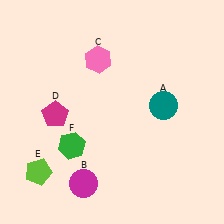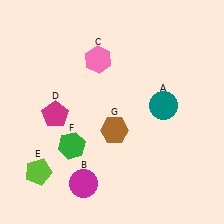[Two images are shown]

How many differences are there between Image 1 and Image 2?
There is 1 difference between the two images.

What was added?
A brown hexagon (G) was added in Image 2.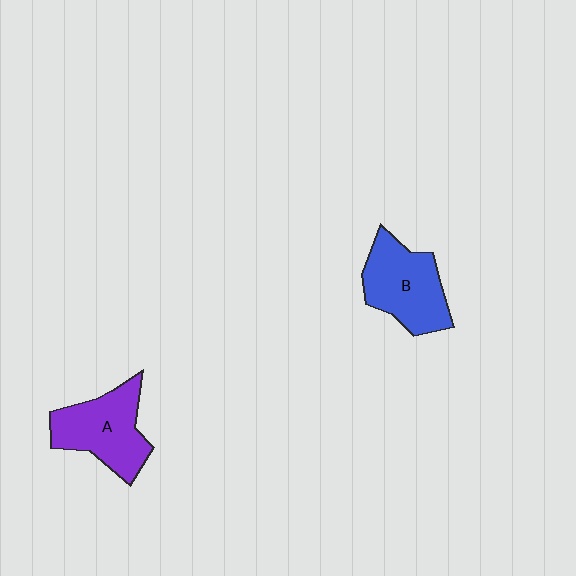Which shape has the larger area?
Shape B (blue).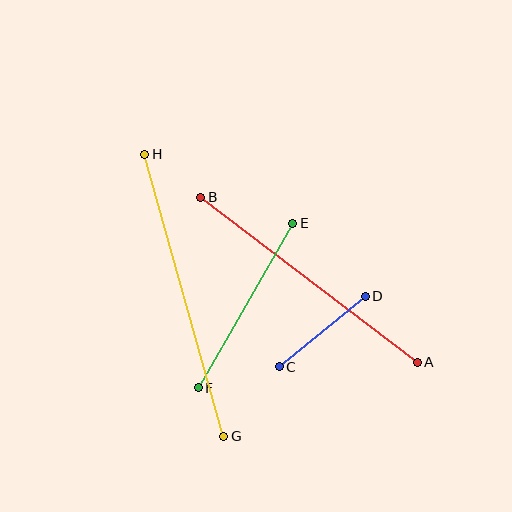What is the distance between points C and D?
The distance is approximately 111 pixels.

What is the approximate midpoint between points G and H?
The midpoint is at approximately (184, 295) pixels.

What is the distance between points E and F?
The distance is approximately 190 pixels.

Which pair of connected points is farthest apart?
Points G and H are farthest apart.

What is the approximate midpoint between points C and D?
The midpoint is at approximately (322, 332) pixels.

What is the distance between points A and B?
The distance is approximately 272 pixels.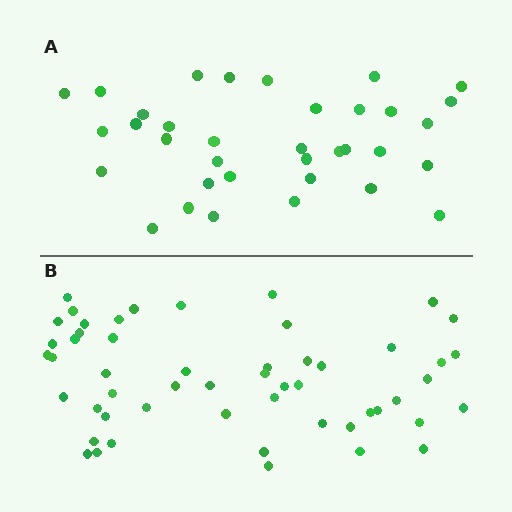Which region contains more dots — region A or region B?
Region B (the bottom region) has more dots.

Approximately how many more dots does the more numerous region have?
Region B has approximately 20 more dots than region A.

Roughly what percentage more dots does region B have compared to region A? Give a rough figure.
About 50% more.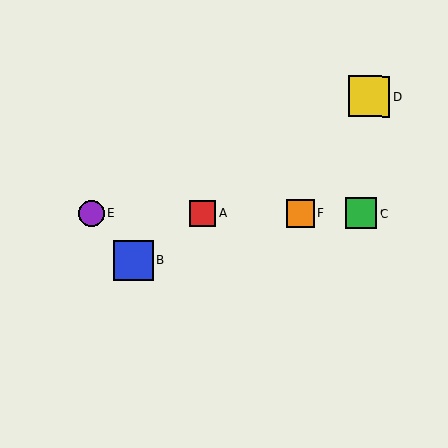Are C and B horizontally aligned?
No, C is at y≈214 and B is at y≈260.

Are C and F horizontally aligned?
Yes, both are at y≈214.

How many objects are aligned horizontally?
4 objects (A, C, E, F) are aligned horizontally.